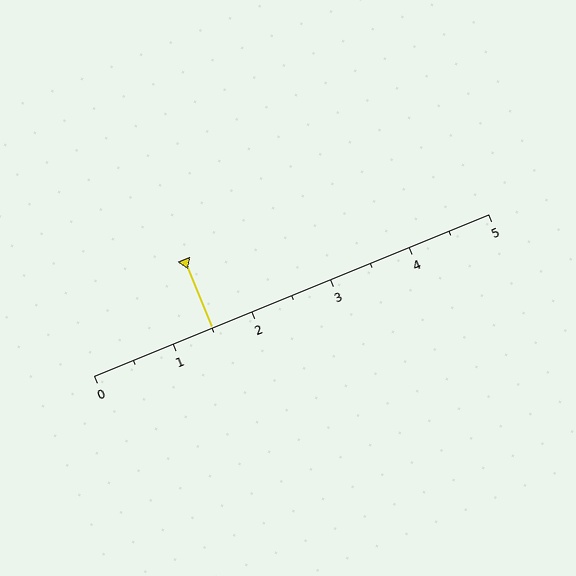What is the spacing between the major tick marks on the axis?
The major ticks are spaced 1 apart.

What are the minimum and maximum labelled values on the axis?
The axis runs from 0 to 5.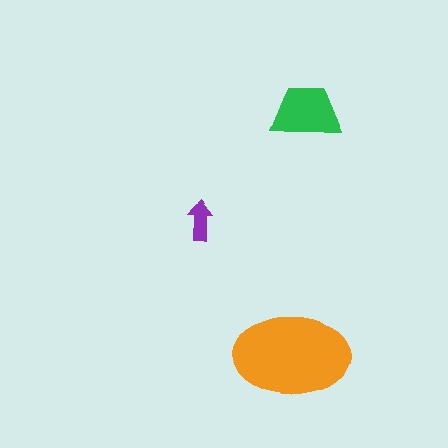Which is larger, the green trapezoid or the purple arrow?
The green trapezoid.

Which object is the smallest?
The purple arrow.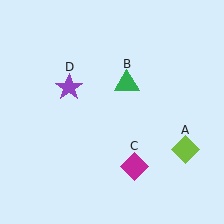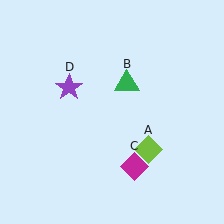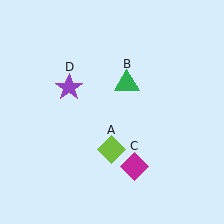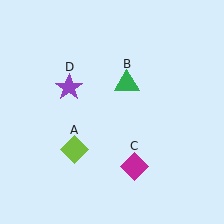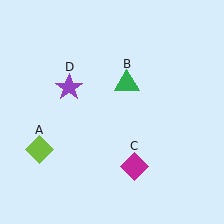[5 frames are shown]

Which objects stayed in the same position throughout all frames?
Green triangle (object B) and magenta diamond (object C) and purple star (object D) remained stationary.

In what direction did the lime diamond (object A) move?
The lime diamond (object A) moved left.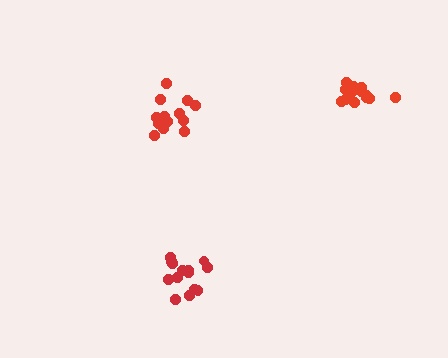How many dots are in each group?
Group 1: 14 dots, Group 2: 13 dots, Group 3: 15 dots (42 total).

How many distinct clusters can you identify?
There are 3 distinct clusters.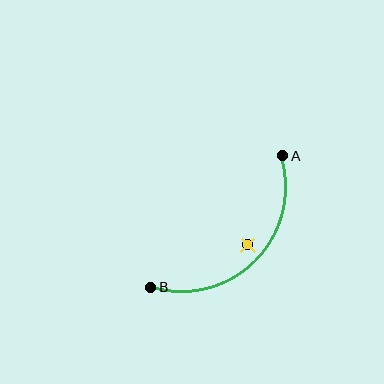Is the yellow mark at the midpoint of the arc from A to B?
No — the yellow mark does not lie on the arc at all. It sits slightly inside the curve.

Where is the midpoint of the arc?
The arc midpoint is the point on the curve farthest from the straight line joining A and B. It sits below and to the right of that line.